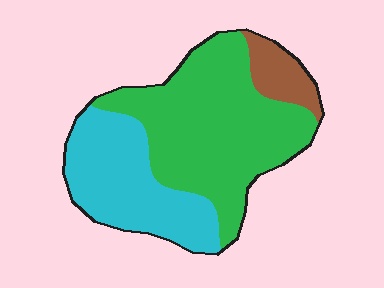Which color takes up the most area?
Green, at roughly 55%.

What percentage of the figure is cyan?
Cyan covers roughly 35% of the figure.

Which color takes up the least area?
Brown, at roughly 10%.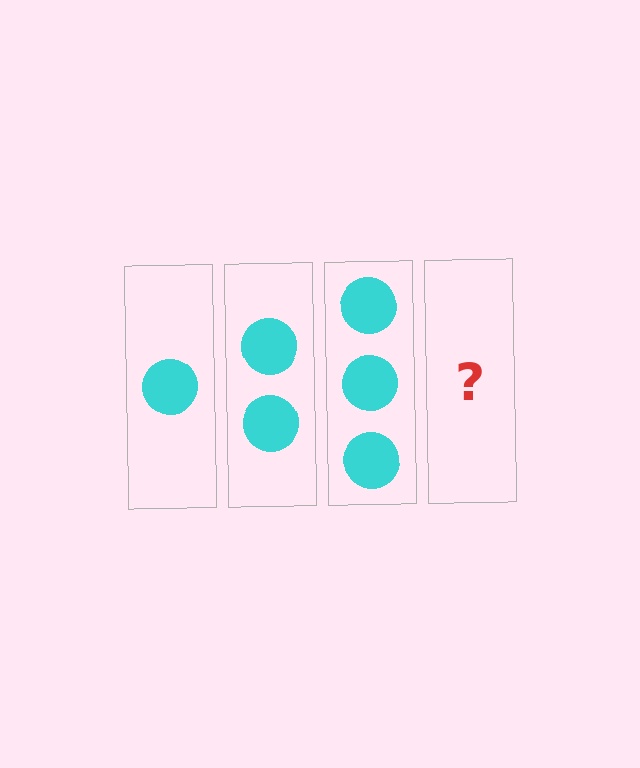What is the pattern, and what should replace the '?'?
The pattern is that each step adds one more circle. The '?' should be 4 circles.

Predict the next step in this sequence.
The next step is 4 circles.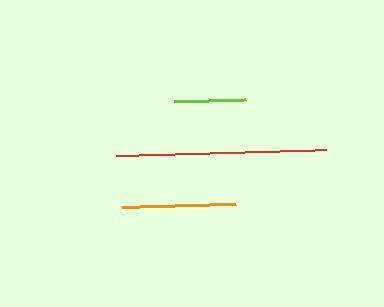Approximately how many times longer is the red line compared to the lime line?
The red line is approximately 2.9 times the length of the lime line.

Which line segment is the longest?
The red line is the longest at approximately 210 pixels.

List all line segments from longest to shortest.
From longest to shortest: red, orange, lime.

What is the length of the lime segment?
The lime segment is approximately 72 pixels long.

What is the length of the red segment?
The red segment is approximately 210 pixels long.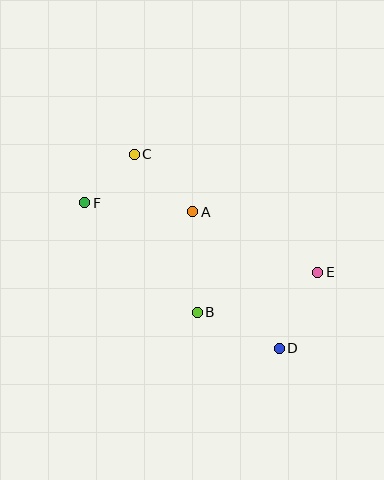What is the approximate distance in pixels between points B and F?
The distance between B and F is approximately 157 pixels.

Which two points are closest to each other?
Points C and F are closest to each other.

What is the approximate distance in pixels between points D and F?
The distance between D and F is approximately 243 pixels.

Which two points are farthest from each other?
Points E and F are farthest from each other.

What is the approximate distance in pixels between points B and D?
The distance between B and D is approximately 89 pixels.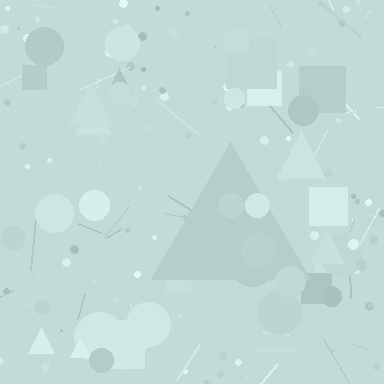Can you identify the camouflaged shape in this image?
The camouflaged shape is a triangle.